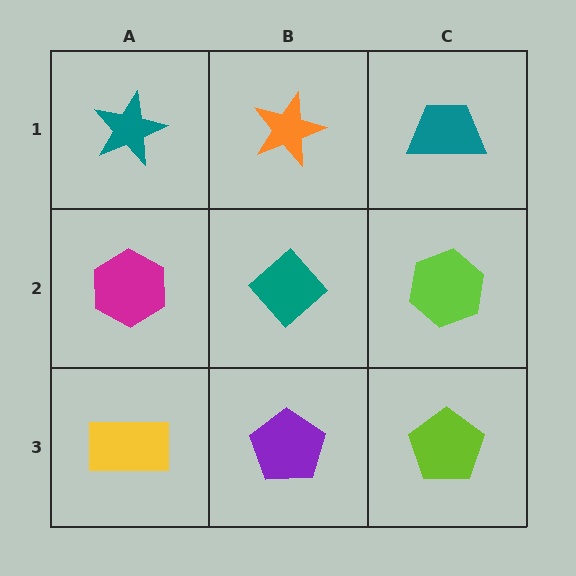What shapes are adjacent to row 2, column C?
A teal trapezoid (row 1, column C), a lime pentagon (row 3, column C), a teal diamond (row 2, column B).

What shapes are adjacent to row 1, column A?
A magenta hexagon (row 2, column A), an orange star (row 1, column B).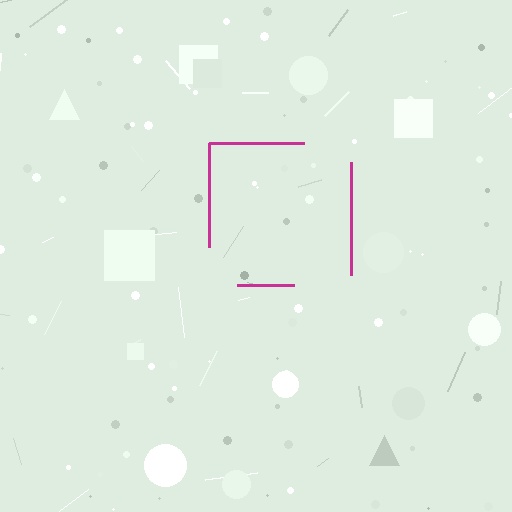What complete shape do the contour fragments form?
The contour fragments form a square.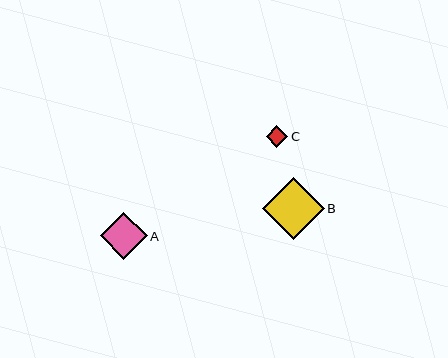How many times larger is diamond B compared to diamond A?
Diamond B is approximately 1.3 times the size of diamond A.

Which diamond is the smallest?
Diamond C is the smallest with a size of approximately 21 pixels.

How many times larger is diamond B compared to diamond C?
Diamond B is approximately 2.9 times the size of diamond C.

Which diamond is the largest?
Diamond B is the largest with a size of approximately 62 pixels.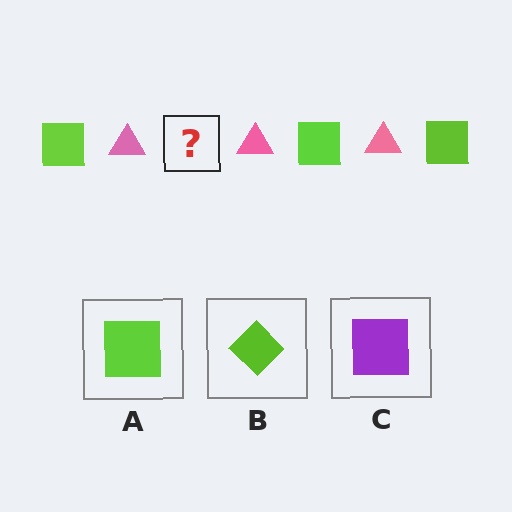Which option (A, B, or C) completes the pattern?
A.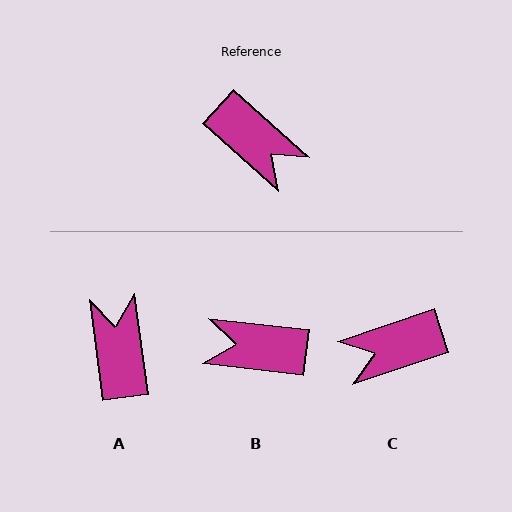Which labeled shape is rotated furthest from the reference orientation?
B, about 145 degrees away.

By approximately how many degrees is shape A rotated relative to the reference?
Approximately 140 degrees counter-clockwise.